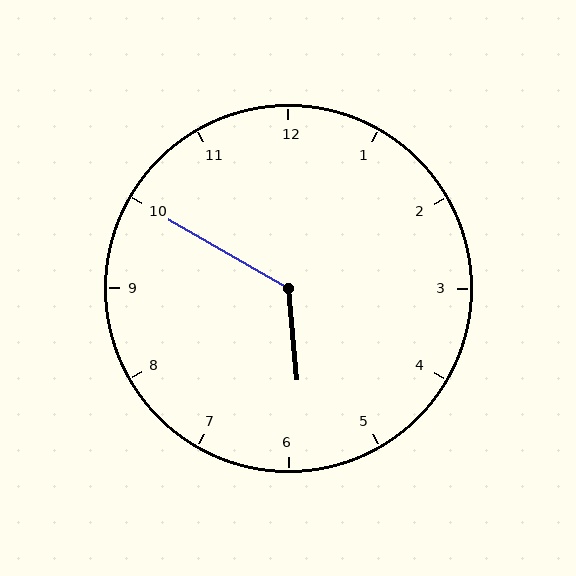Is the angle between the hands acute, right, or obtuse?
It is obtuse.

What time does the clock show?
5:50.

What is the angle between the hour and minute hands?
Approximately 125 degrees.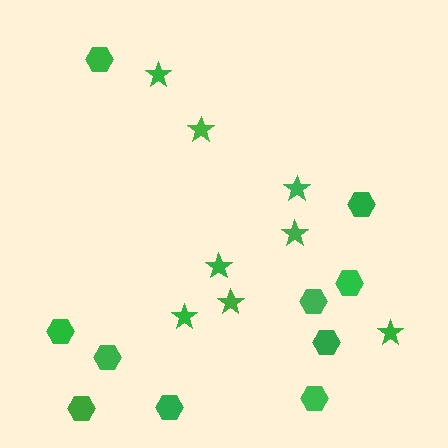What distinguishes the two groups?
There are 2 groups: one group of stars (8) and one group of hexagons (10).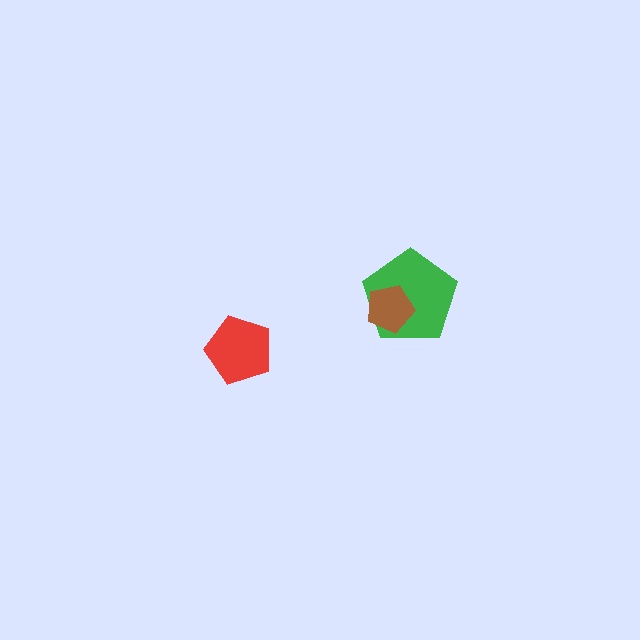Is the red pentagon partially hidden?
No, no other shape covers it.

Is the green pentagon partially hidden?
Yes, it is partially covered by another shape.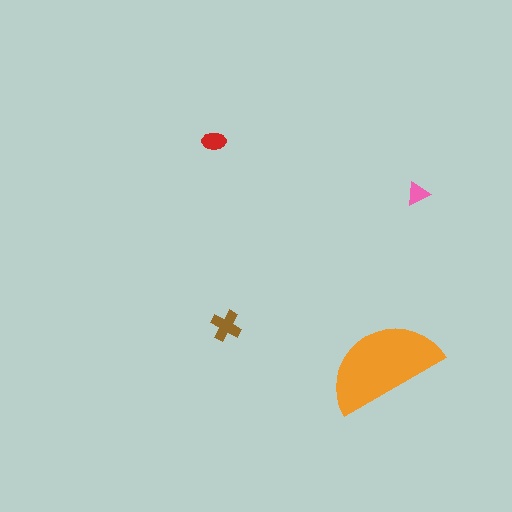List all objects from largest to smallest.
The orange semicircle, the brown cross, the red ellipse, the pink triangle.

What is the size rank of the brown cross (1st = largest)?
2nd.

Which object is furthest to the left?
The red ellipse is leftmost.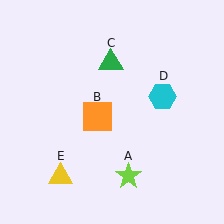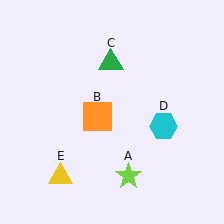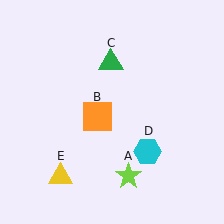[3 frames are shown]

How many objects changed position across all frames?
1 object changed position: cyan hexagon (object D).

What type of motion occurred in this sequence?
The cyan hexagon (object D) rotated clockwise around the center of the scene.